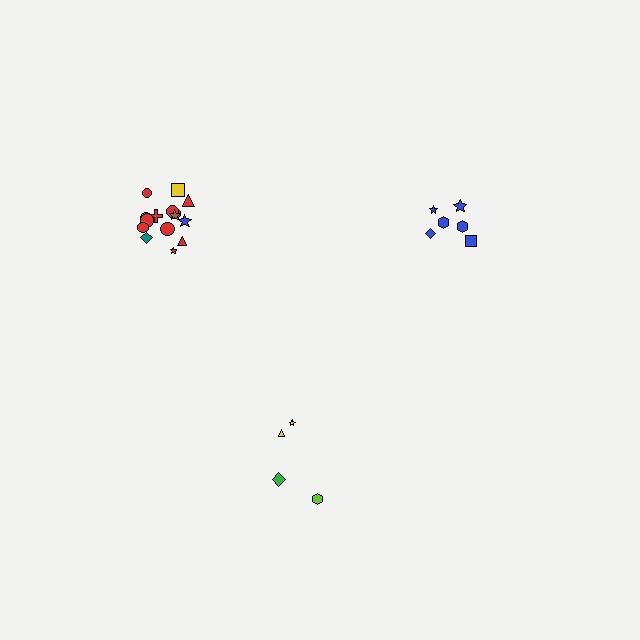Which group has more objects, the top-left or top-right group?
The top-left group.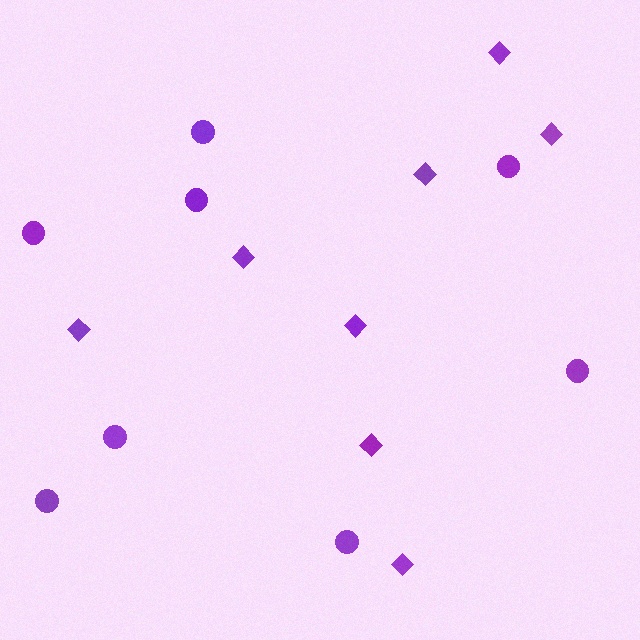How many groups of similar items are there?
There are 2 groups: one group of circles (8) and one group of diamonds (8).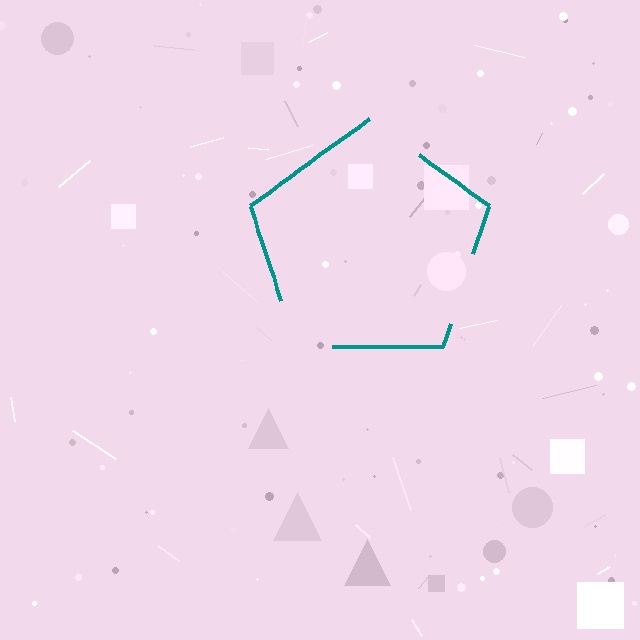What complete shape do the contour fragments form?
The contour fragments form a pentagon.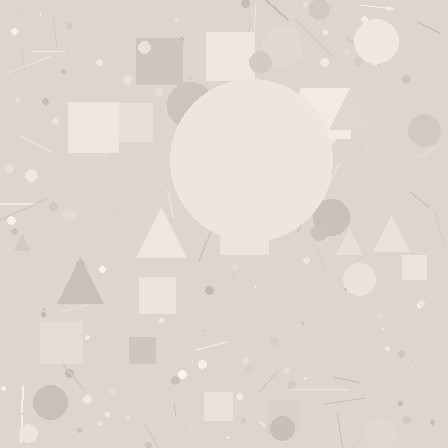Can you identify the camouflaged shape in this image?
The camouflaged shape is a circle.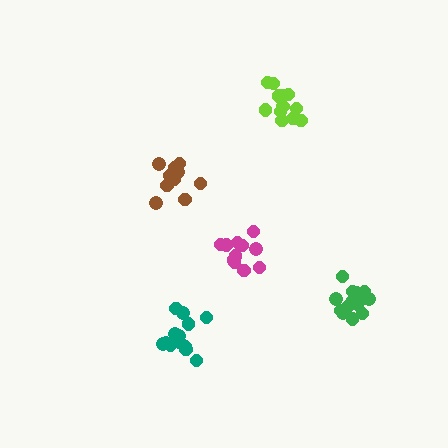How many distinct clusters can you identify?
There are 5 distinct clusters.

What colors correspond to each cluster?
The clusters are colored: green, teal, magenta, lime, brown.